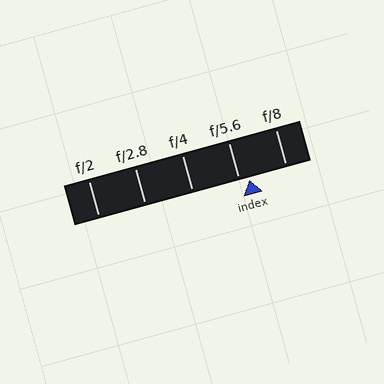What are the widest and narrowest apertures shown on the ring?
The widest aperture shown is f/2 and the narrowest is f/8.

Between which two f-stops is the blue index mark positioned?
The index mark is between f/5.6 and f/8.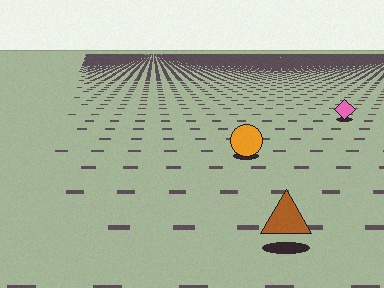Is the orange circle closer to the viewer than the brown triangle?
No. The brown triangle is closer — you can tell from the texture gradient: the ground texture is coarser near it.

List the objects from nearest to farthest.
From nearest to farthest: the brown triangle, the orange circle, the pink diamond.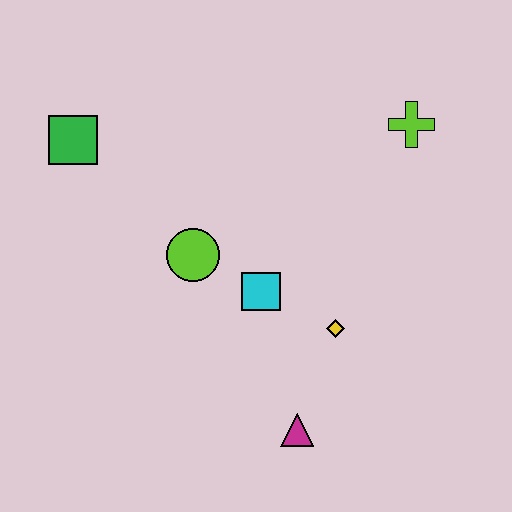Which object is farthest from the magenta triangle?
The green square is farthest from the magenta triangle.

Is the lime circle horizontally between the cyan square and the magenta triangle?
No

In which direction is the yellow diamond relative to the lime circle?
The yellow diamond is to the right of the lime circle.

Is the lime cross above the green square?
Yes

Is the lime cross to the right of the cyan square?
Yes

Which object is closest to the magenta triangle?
The yellow diamond is closest to the magenta triangle.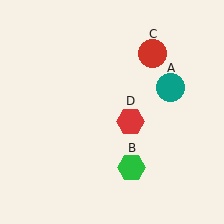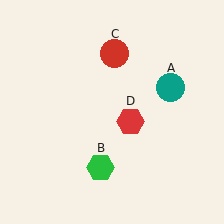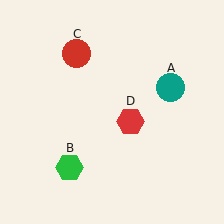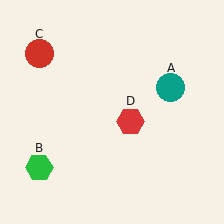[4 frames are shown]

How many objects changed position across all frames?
2 objects changed position: green hexagon (object B), red circle (object C).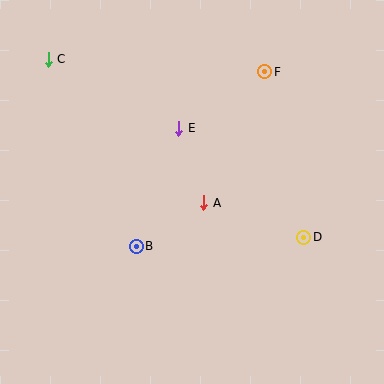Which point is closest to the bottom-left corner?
Point B is closest to the bottom-left corner.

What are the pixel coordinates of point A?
Point A is at (204, 203).